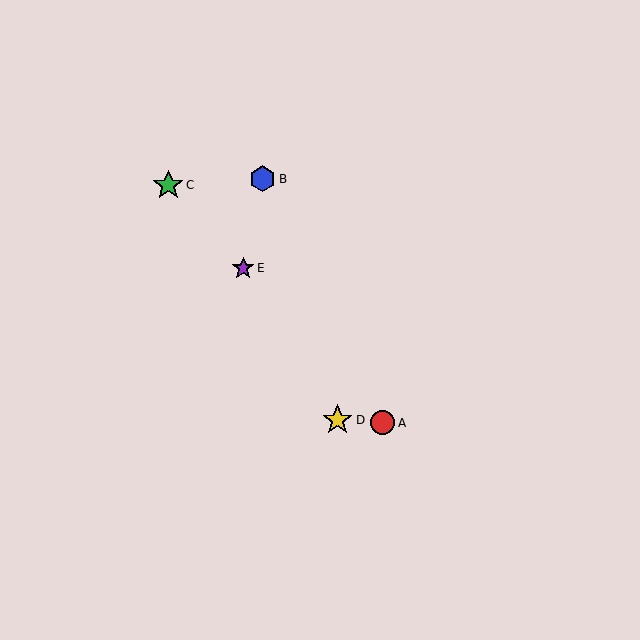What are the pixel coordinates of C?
Object C is at (168, 185).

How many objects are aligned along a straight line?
3 objects (A, C, E) are aligned along a straight line.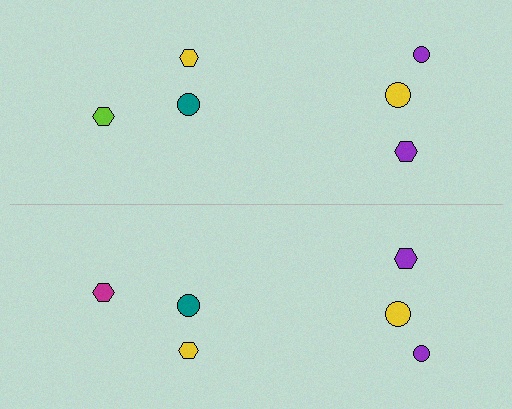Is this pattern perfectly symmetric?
No, the pattern is not perfectly symmetric. The magenta hexagon on the bottom side breaks the symmetry — its mirror counterpart is lime.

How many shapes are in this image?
There are 12 shapes in this image.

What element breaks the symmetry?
The magenta hexagon on the bottom side breaks the symmetry — its mirror counterpart is lime.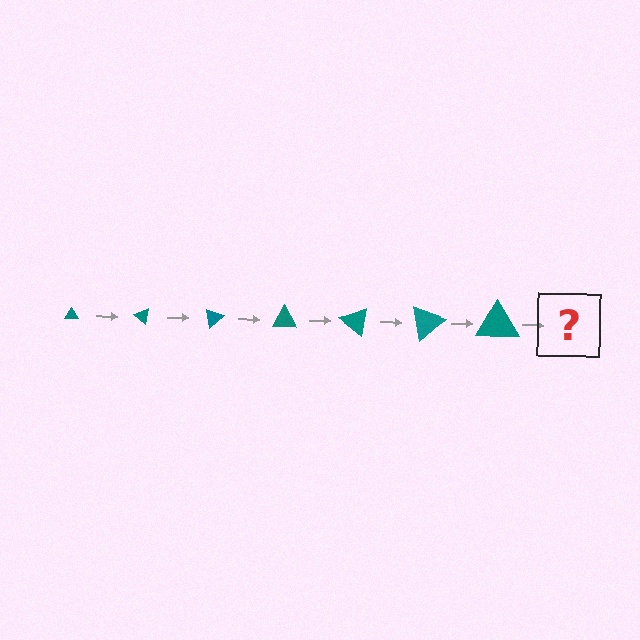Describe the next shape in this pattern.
It should be a triangle, larger than the previous one and rotated 280 degrees from the start.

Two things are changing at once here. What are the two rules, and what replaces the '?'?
The two rules are that the triangle grows larger each step and it rotates 40 degrees each step. The '?' should be a triangle, larger than the previous one and rotated 280 degrees from the start.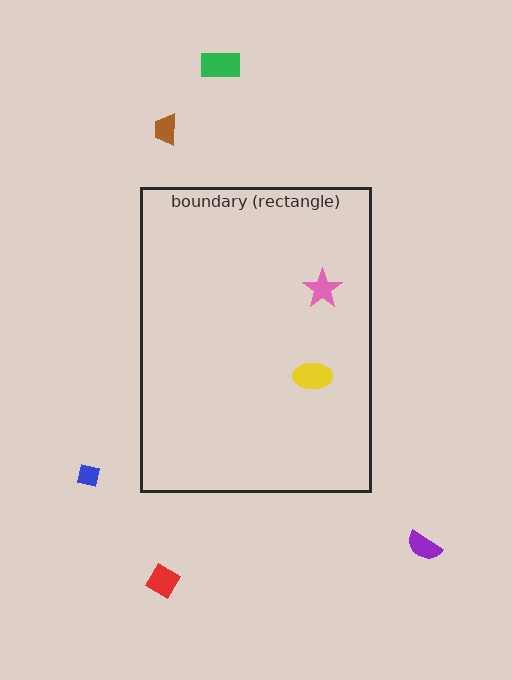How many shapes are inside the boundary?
2 inside, 5 outside.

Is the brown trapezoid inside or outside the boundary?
Outside.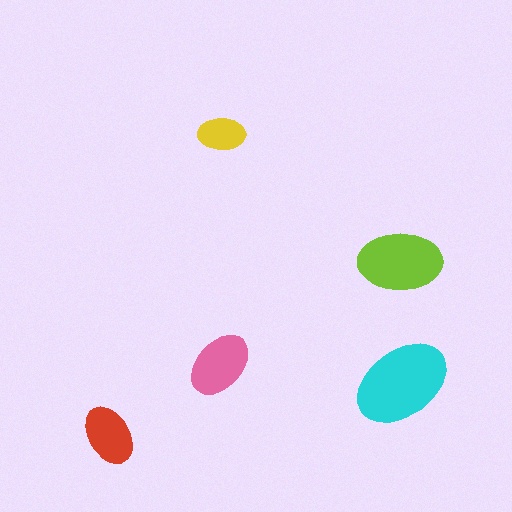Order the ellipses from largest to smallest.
the cyan one, the lime one, the pink one, the red one, the yellow one.